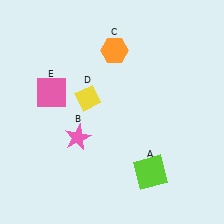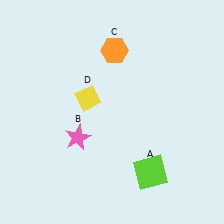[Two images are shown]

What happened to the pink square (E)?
The pink square (E) was removed in Image 2. It was in the top-left area of Image 1.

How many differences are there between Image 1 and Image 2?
There is 1 difference between the two images.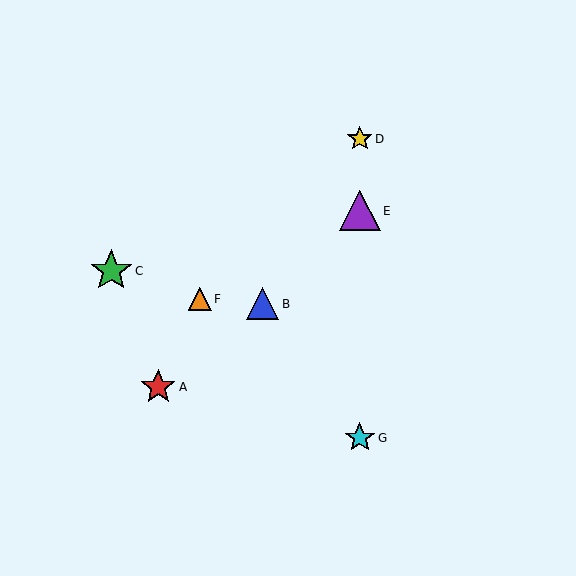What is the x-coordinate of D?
Object D is at x≈360.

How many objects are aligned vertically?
3 objects (D, E, G) are aligned vertically.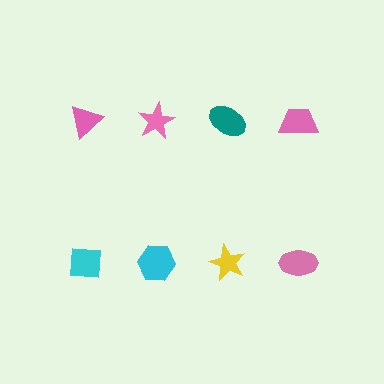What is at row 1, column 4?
A pink trapezoid.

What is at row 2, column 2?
A cyan hexagon.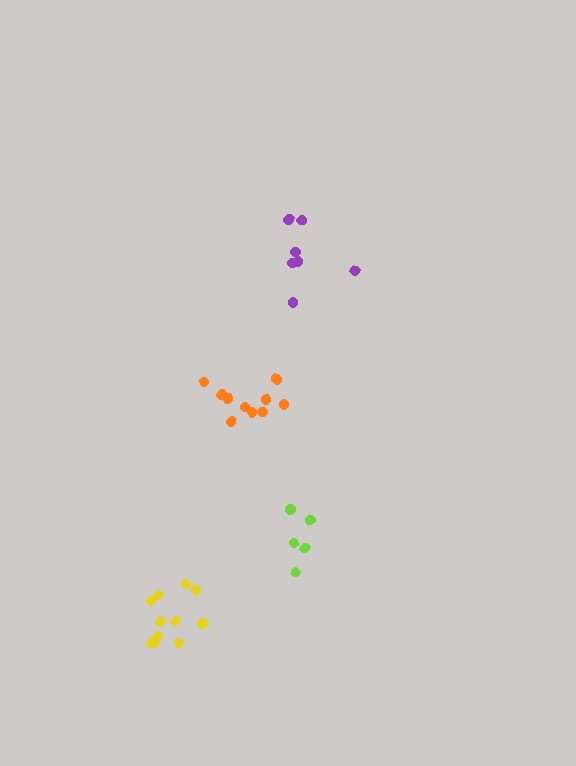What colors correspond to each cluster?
The clusters are colored: orange, yellow, lime, purple.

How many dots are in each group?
Group 1: 10 dots, Group 2: 11 dots, Group 3: 5 dots, Group 4: 7 dots (33 total).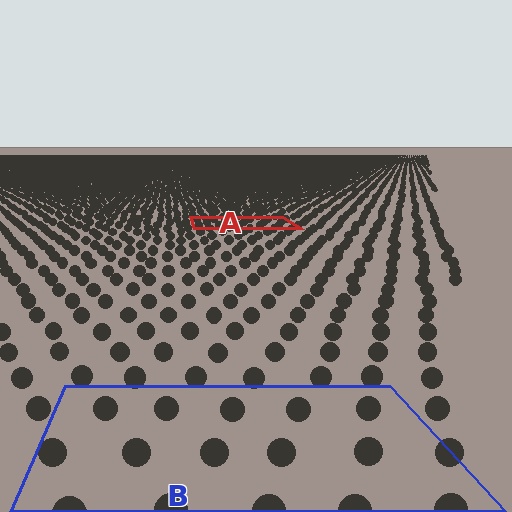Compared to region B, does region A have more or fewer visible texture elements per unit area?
Region A has more texture elements per unit area — they are packed more densely because it is farther away.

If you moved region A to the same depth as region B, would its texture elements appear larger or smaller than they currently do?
They would appear larger. At a closer depth, the same texture elements are projected at a bigger on-screen size.